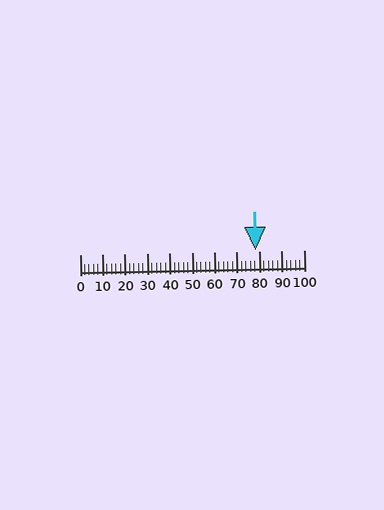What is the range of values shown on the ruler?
The ruler shows values from 0 to 100.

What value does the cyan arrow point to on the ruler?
The cyan arrow points to approximately 78.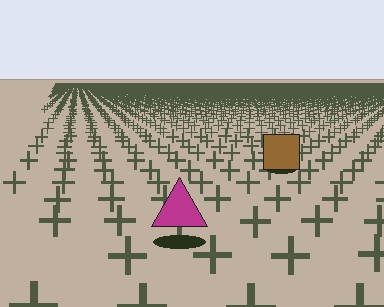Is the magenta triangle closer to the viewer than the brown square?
Yes. The magenta triangle is closer — you can tell from the texture gradient: the ground texture is coarser near it.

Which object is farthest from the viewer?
The brown square is farthest from the viewer. It appears smaller and the ground texture around it is denser.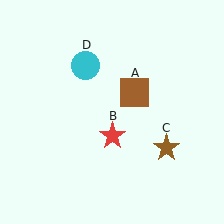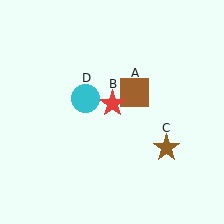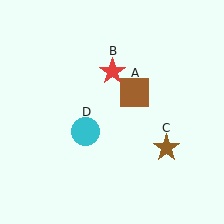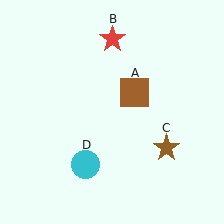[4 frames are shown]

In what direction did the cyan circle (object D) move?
The cyan circle (object D) moved down.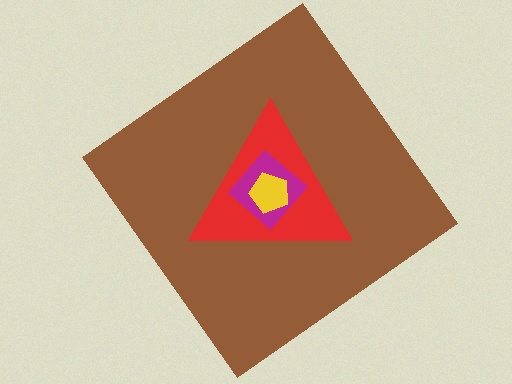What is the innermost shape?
The yellow pentagon.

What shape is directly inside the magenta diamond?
The yellow pentagon.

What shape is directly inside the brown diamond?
The red triangle.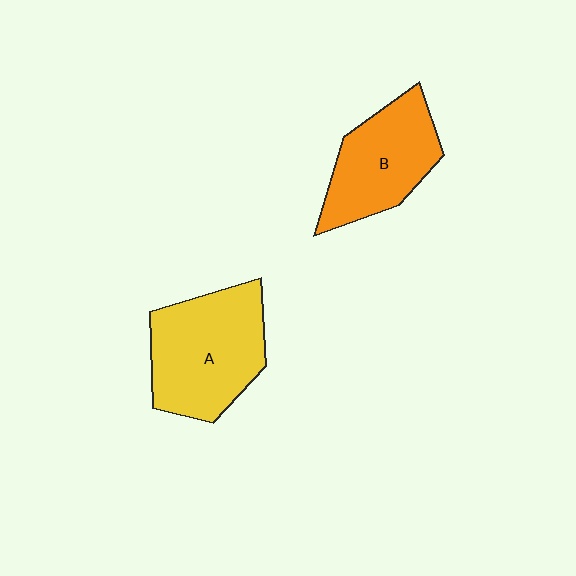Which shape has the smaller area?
Shape B (orange).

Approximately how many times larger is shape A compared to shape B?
Approximately 1.3 times.